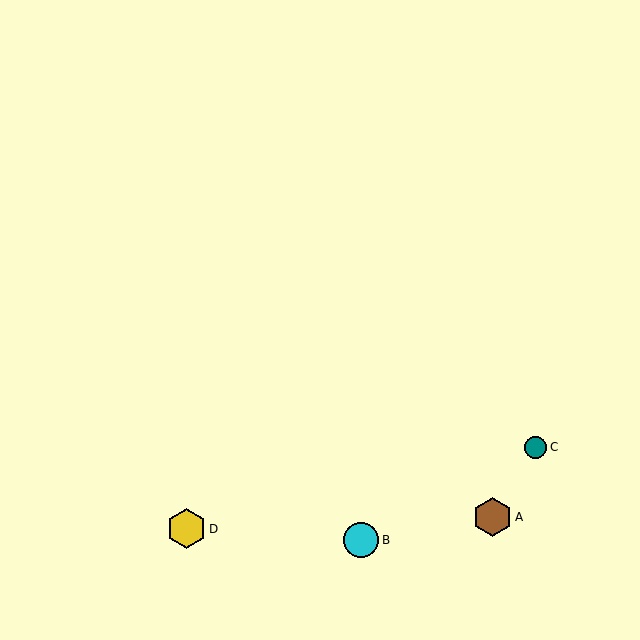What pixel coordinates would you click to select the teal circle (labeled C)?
Click at (535, 447) to select the teal circle C.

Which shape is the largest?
The yellow hexagon (labeled D) is the largest.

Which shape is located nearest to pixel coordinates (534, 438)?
The teal circle (labeled C) at (535, 447) is nearest to that location.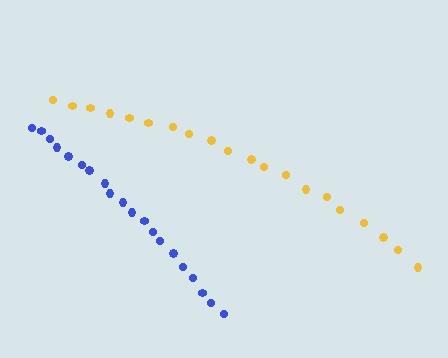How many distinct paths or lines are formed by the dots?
There are 2 distinct paths.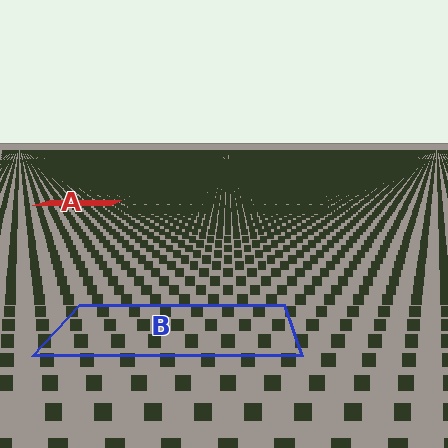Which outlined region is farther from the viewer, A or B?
Region A is farther from the viewer — the texture elements inside it appear smaller and more densely packed.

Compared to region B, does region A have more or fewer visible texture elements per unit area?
Region A has more texture elements per unit area — they are packed more densely because it is farther away.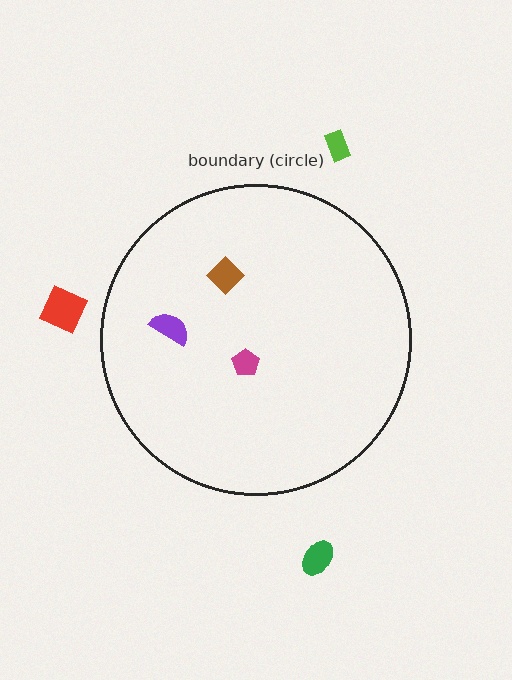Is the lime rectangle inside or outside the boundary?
Outside.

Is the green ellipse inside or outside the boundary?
Outside.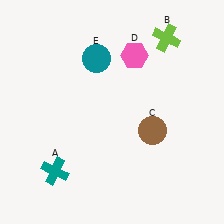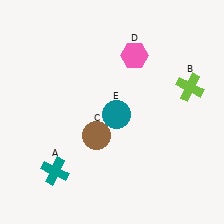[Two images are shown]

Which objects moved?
The objects that moved are: the lime cross (B), the brown circle (C), the teal circle (E).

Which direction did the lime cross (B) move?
The lime cross (B) moved down.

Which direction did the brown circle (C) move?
The brown circle (C) moved left.